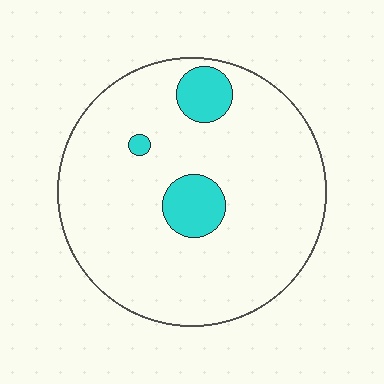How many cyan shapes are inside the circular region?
3.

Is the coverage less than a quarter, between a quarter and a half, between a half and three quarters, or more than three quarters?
Less than a quarter.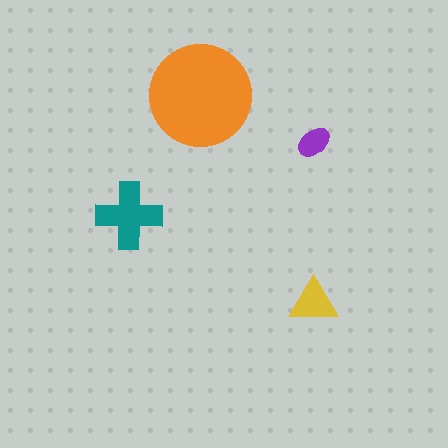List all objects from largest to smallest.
The orange circle, the teal cross, the yellow triangle, the purple ellipse.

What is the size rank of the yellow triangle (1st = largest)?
3rd.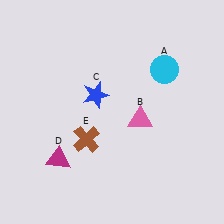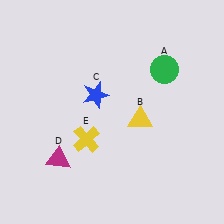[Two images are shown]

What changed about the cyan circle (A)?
In Image 1, A is cyan. In Image 2, it changed to green.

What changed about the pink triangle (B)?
In Image 1, B is pink. In Image 2, it changed to yellow.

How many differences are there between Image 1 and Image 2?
There are 3 differences between the two images.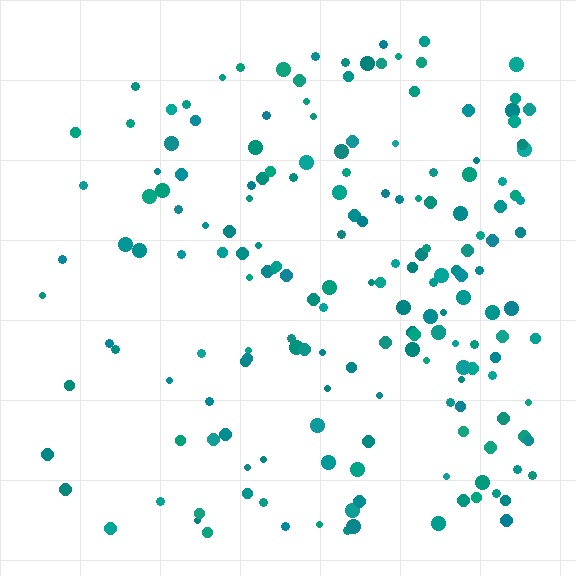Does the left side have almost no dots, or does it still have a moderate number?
Still a moderate number, just noticeably fewer than the right.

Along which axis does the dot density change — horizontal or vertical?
Horizontal.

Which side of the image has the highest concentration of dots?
The right.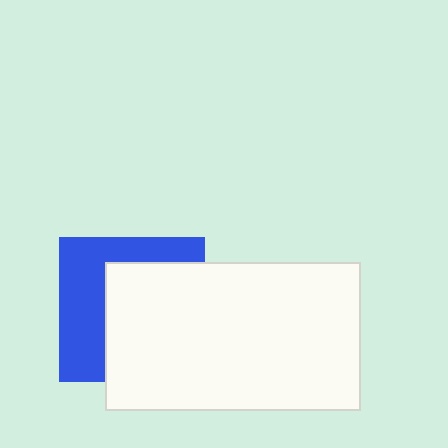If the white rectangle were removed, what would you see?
You would see the complete blue square.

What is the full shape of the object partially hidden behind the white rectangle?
The partially hidden object is a blue square.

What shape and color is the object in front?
The object in front is a white rectangle.